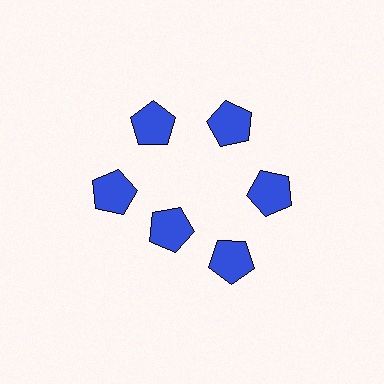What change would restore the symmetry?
The symmetry would be restored by moving it outward, back onto the ring so that all 6 pentagons sit at equal angles and equal distance from the center.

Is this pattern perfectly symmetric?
No. The 6 blue pentagons are arranged in a ring, but one element near the 7 o'clock position is pulled inward toward the center, breaking the 6-fold rotational symmetry.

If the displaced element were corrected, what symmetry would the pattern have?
It would have 6-fold rotational symmetry — the pattern would map onto itself every 60 degrees.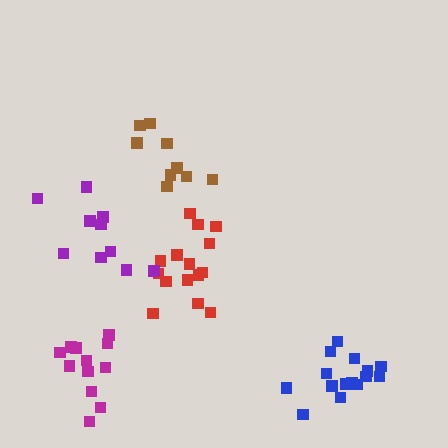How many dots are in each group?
Group 1: 15 dots, Group 2: 15 dots, Group 3: 9 dots, Group 4: 12 dots, Group 5: 10 dots (61 total).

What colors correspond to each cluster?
The clusters are colored: blue, red, brown, magenta, purple.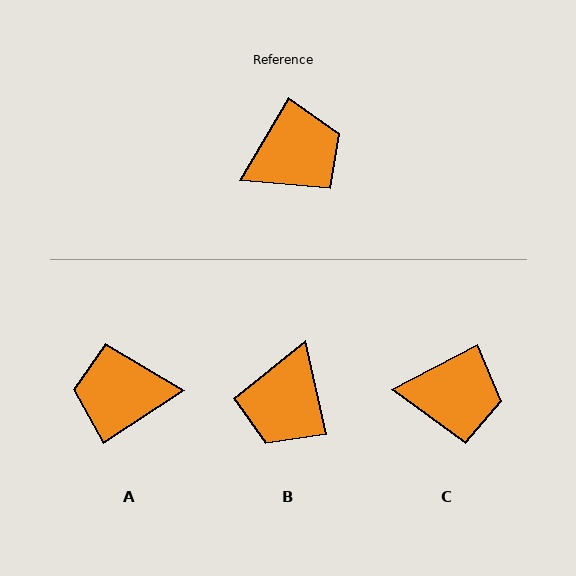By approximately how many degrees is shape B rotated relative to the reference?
Approximately 136 degrees clockwise.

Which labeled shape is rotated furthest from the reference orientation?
A, about 154 degrees away.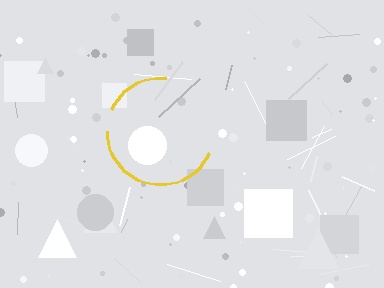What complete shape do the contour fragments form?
The contour fragments form a circle.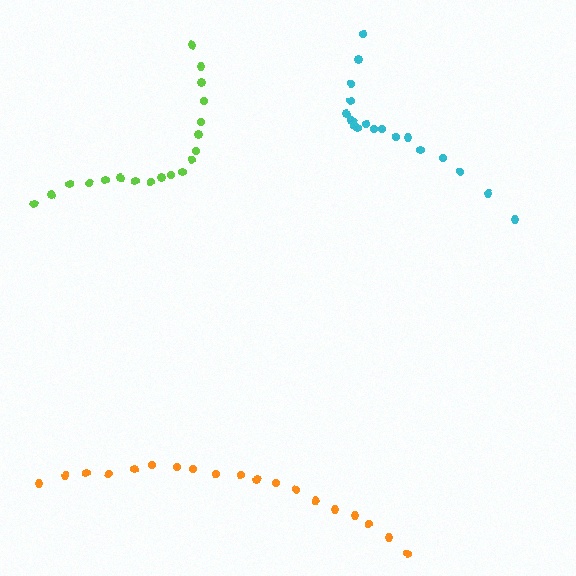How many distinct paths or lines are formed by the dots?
There are 3 distinct paths.